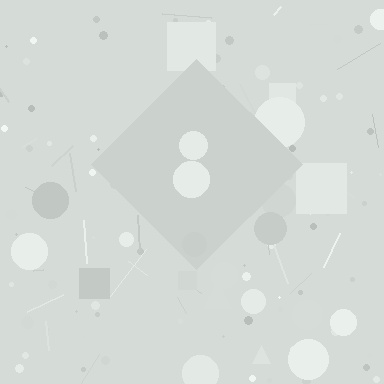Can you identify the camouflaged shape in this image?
The camouflaged shape is a diamond.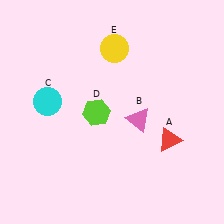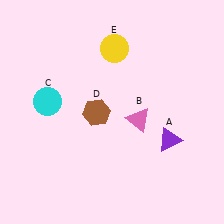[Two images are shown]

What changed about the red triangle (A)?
In Image 1, A is red. In Image 2, it changed to purple.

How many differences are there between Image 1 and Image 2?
There are 2 differences between the two images.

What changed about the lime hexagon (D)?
In Image 1, D is lime. In Image 2, it changed to brown.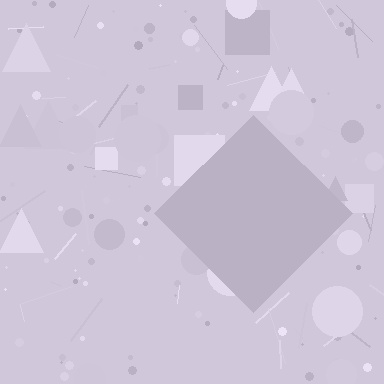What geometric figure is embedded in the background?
A diamond is embedded in the background.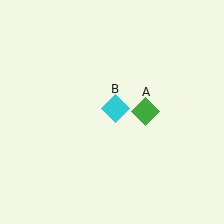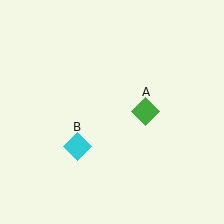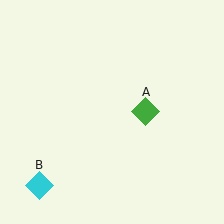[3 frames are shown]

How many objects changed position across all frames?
1 object changed position: cyan diamond (object B).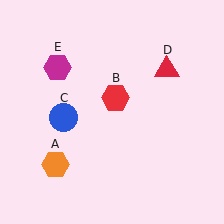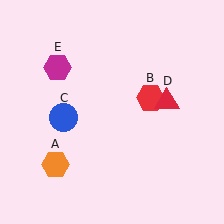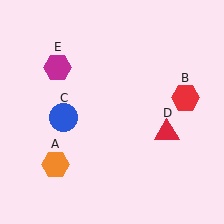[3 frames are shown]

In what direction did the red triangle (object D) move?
The red triangle (object D) moved down.